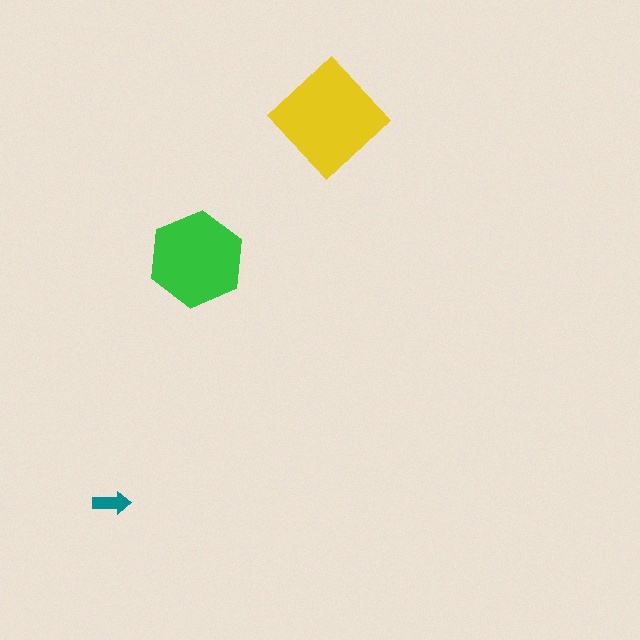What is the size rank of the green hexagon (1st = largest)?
2nd.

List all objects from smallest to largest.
The teal arrow, the green hexagon, the yellow diamond.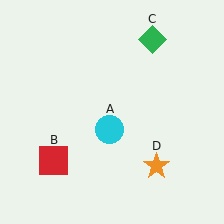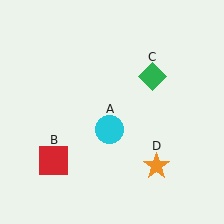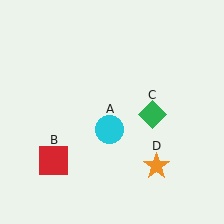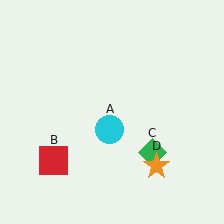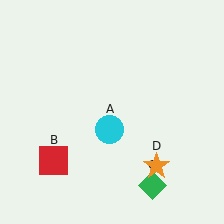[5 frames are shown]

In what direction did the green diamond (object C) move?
The green diamond (object C) moved down.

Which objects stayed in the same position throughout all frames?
Cyan circle (object A) and red square (object B) and orange star (object D) remained stationary.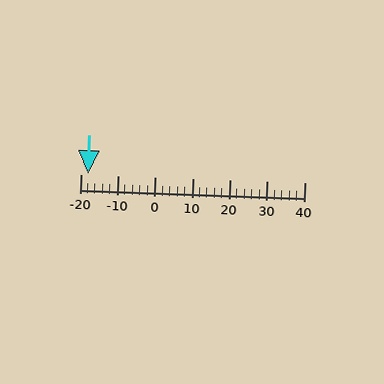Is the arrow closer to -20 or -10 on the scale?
The arrow is closer to -20.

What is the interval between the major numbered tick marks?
The major tick marks are spaced 10 units apart.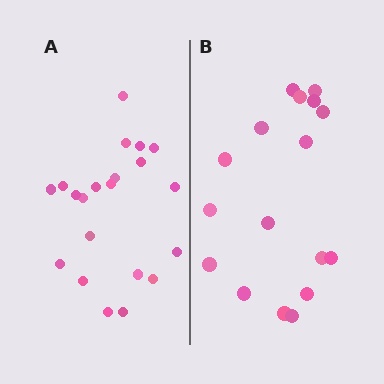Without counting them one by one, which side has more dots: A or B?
Region A (the left region) has more dots.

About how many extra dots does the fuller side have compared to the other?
Region A has about 4 more dots than region B.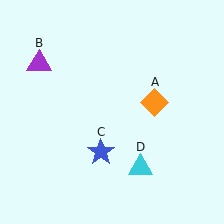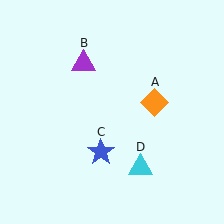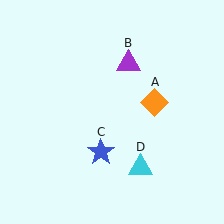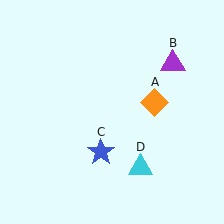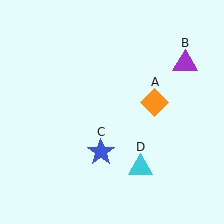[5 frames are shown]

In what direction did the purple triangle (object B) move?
The purple triangle (object B) moved right.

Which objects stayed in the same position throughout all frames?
Orange diamond (object A) and blue star (object C) and cyan triangle (object D) remained stationary.